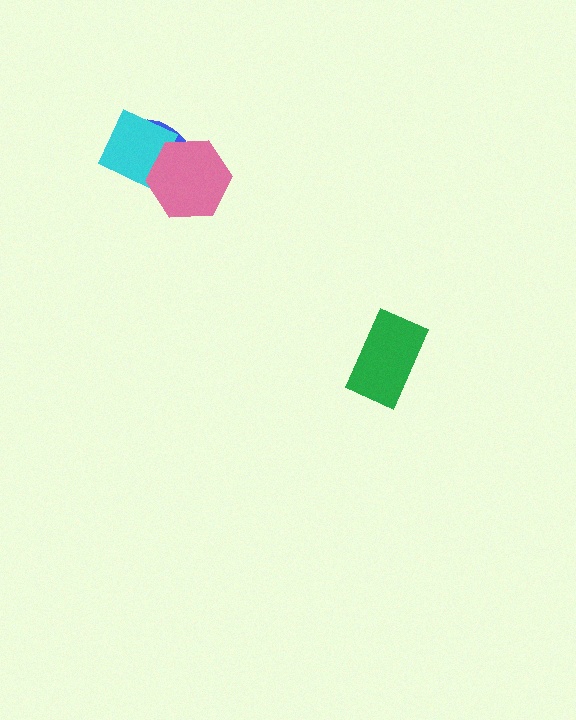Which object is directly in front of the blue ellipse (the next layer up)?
The cyan diamond is directly in front of the blue ellipse.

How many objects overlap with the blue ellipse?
2 objects overlap with the blue ellipse.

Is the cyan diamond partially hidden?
Yes, it is partially covered by another shape.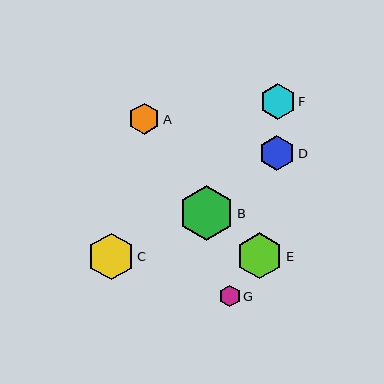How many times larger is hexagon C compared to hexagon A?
Hexagon C is approximately 1.5 times the size of hexagon A.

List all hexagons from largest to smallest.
From largest to smallest: B, C, E, F, D, A, G.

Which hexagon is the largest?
Hexagon B is the largest with a size of approximately 55 pixels.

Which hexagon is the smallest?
Hexagon G is the smallest with a size of approximately 21 pixels.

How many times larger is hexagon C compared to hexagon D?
Hexagon C is approximately 1.3 times the size of hexagon D.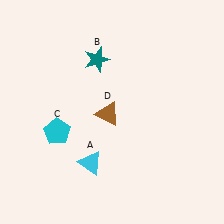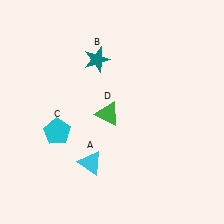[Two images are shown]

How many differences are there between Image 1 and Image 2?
There is 1 difference between the two images.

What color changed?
The triangle (D) changed from brown in Image 1 to green in Image 2.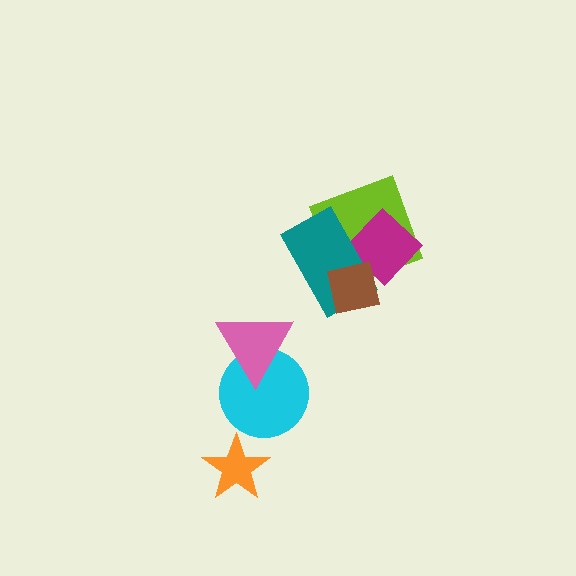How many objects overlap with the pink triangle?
1 object overlaps with the pink triangle.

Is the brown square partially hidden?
No, no other shape covers it.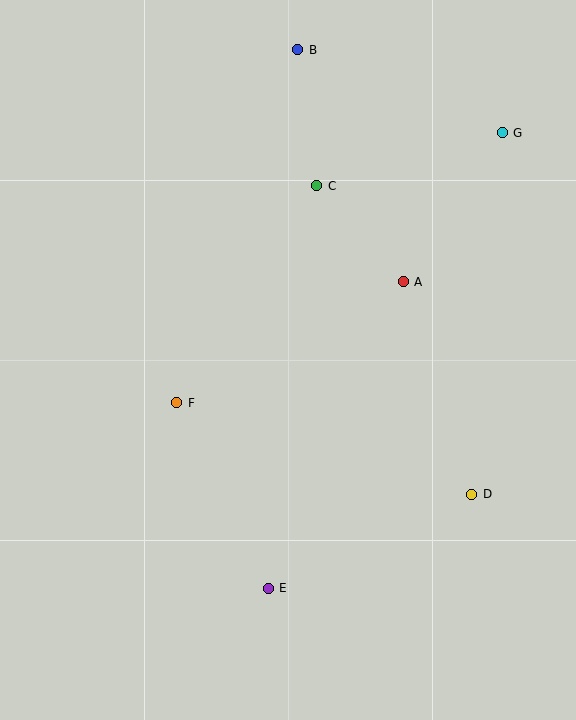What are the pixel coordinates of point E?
Point E is at (268, 588).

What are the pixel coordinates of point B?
Point B is at (298, 50).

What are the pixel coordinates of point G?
Point G is at (502, 133).